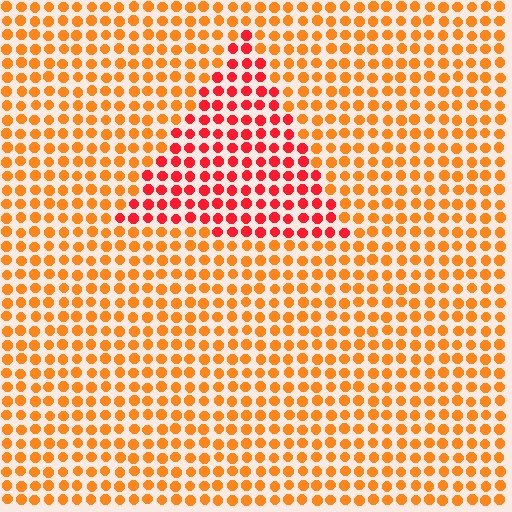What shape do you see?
I see a triangle.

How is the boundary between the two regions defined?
The boundary is defined purely by a slight shift in hue (about 34 degrees). Spacing, size, and orientation are identical on both sides.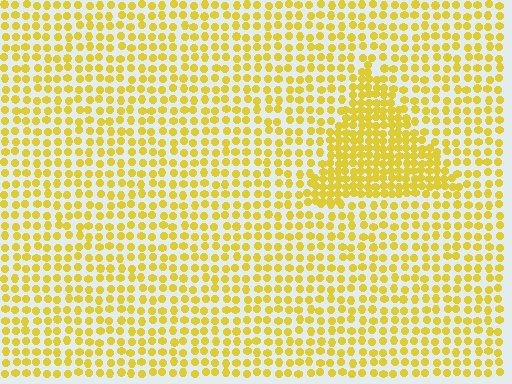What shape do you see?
I see a triangle.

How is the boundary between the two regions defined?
The boundary is defined by a change in element density (approximately 1.9x ratio). All elements are the same color, size, and shape.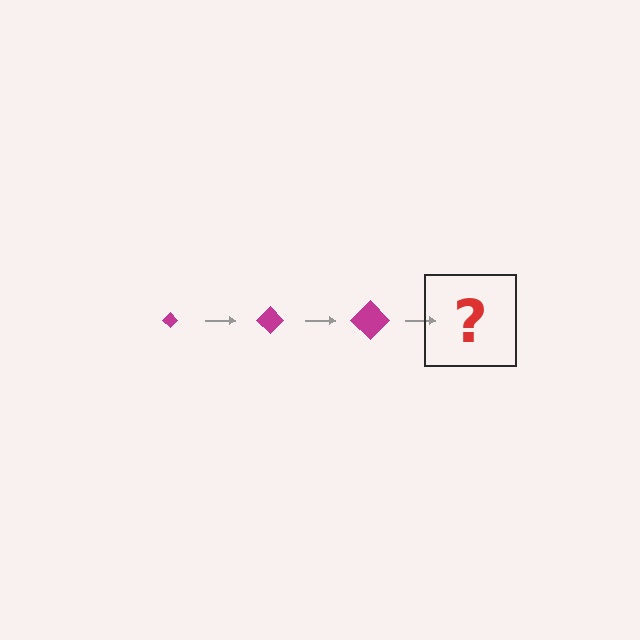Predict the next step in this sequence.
The next step is a magenta diamond, larger than the previous one.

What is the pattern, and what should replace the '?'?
The pattern is that the diamond gets progressively larger each step. The '?' should be a magenta diamond, larger than the previous one.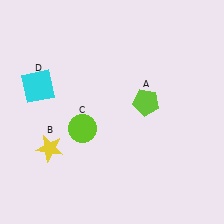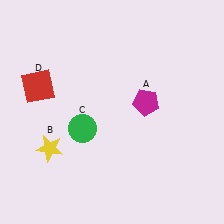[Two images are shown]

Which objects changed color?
A changed from lime to magenta. C changed from lime to green. D changed from cyan to red.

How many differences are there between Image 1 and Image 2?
There are 3 differences between the two images.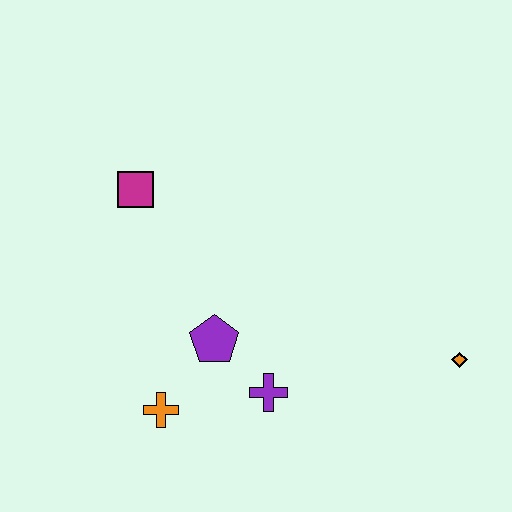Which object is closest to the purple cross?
The purple pentagon is closest to the purple cross.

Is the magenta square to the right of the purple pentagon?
No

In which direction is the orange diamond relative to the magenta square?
The orange diamond is to the right of the magenta square.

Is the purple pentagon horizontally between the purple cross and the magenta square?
Yes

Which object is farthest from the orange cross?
The orange diamond is farthest from the orange cross.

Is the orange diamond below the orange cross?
No